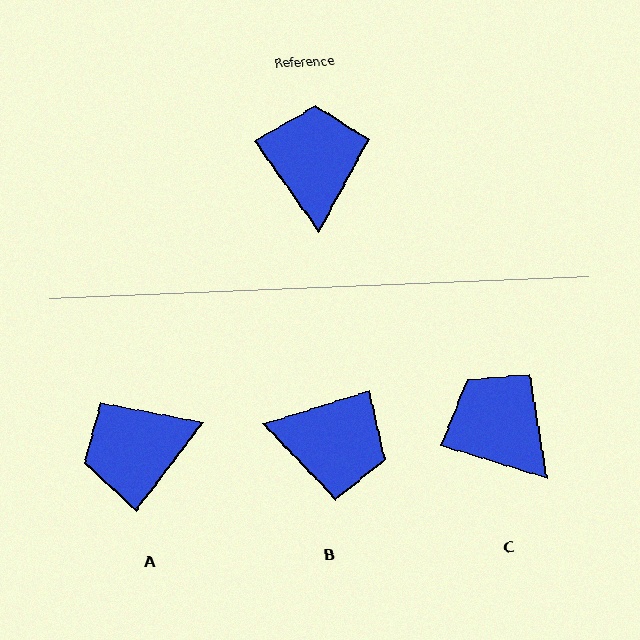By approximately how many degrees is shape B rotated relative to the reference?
Approximately 108 degrees clockwise.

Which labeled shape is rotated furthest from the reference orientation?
B, about 108 degrees away.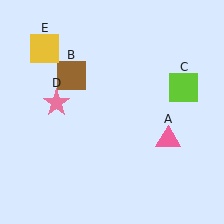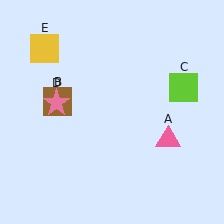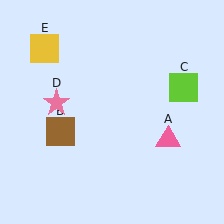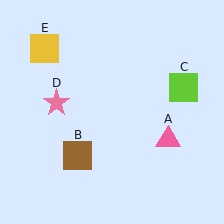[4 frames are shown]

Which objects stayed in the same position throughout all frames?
Pink triangle (object A) and lime square (object C) and pink star (object D) and yellow square (object E) remained stationary.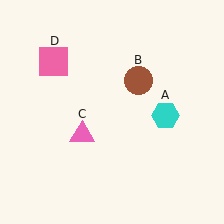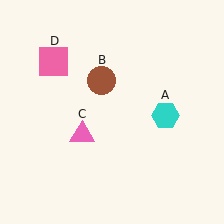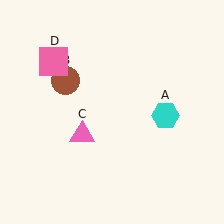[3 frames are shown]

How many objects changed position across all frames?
1 object changed position: brown circle (object B).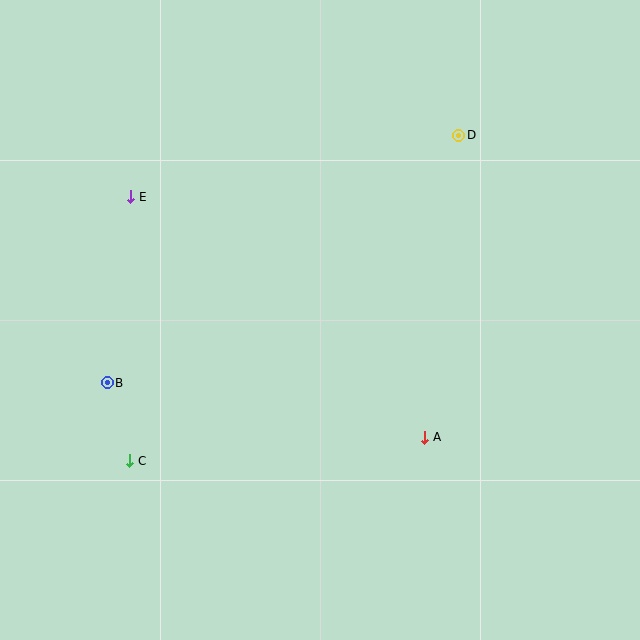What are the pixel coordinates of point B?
Point B is at (107, 383).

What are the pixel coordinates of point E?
Point E is at (131, 197).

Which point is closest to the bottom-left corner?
Point C is closest to the bottom-left corner.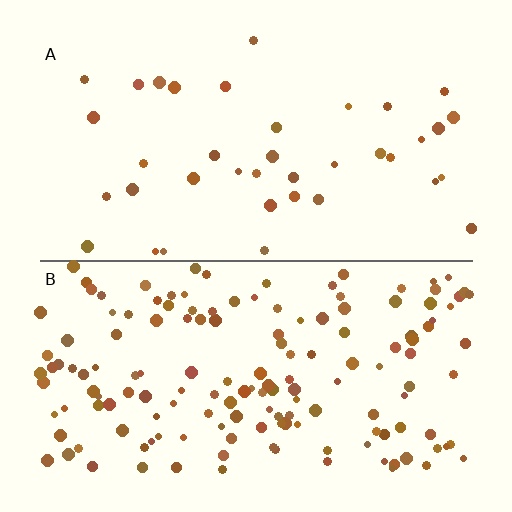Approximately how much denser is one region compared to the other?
Approximately 4.0× — region B over region A.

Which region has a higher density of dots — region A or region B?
B (the bottom).